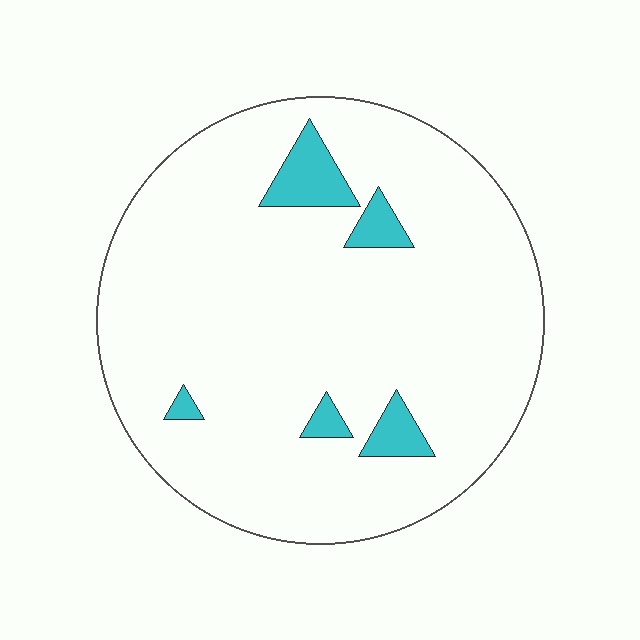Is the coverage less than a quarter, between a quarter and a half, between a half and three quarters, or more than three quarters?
Less than a quarter.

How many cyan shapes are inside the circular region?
5.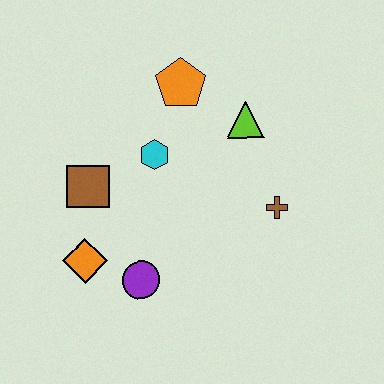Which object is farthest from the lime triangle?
The orange diamond is farthest from the lime triangle.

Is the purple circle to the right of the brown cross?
No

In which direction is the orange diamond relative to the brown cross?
The orange diamond is to the left of the brown cross.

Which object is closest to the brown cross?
The lime triangle is closest to the brown cross.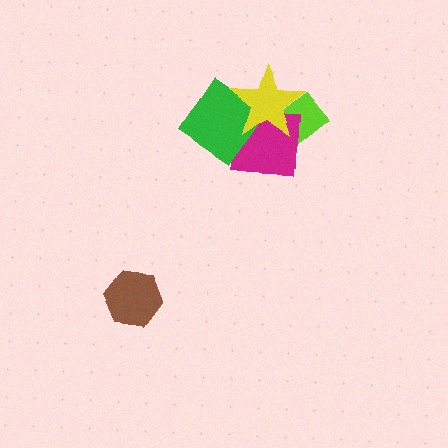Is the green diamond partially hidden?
Yes, it is partially covered by another shape.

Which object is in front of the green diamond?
The yellow star is in front of the green diamond.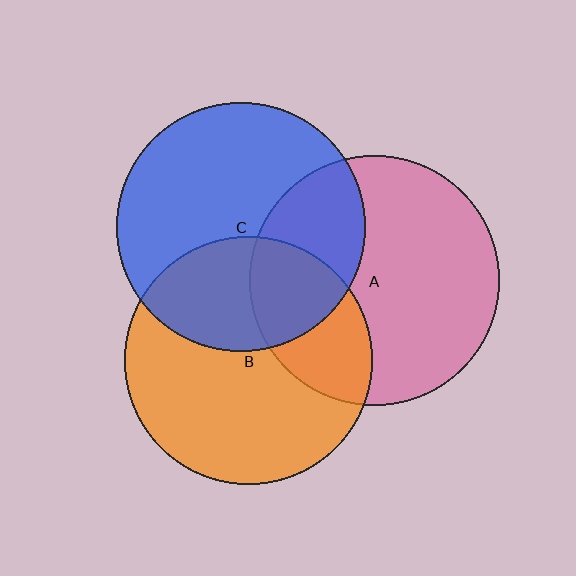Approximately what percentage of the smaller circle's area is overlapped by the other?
Approximately 30%.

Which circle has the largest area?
Circle A (pink).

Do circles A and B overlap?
Yes.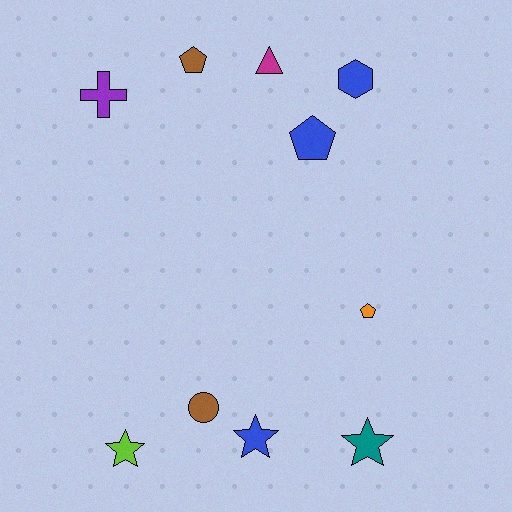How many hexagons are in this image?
There is 1 hexagon.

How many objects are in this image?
There are 10 objects.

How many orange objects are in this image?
There is 1 orange object.